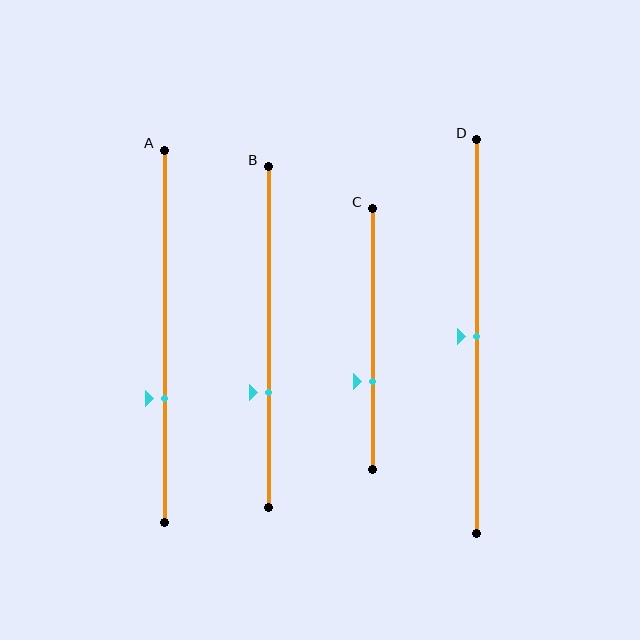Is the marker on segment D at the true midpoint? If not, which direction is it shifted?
Yes, the marker on segment D is at the true midpoint.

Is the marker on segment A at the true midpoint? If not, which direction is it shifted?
No, the marker on segment A is shifted downward by about 17% of the segment length.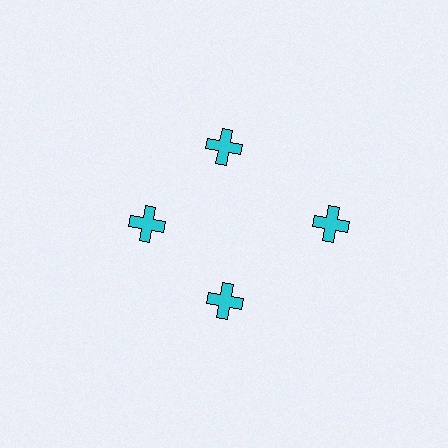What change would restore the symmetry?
The symmetry would be restored by moving it inward, back onto the ring so that all 4 crosses sit at equal angles and equal distance from the center.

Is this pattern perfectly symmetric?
No. The 4 cyan crosses are arranged in a ring, but one element near the 3 o'clock position is pushed outward from the center, breaking the 4-fold rotational symmetry.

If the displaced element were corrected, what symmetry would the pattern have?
It would have 4-fold rotational symmetry — the pattern would map onto itself every 90 degrees.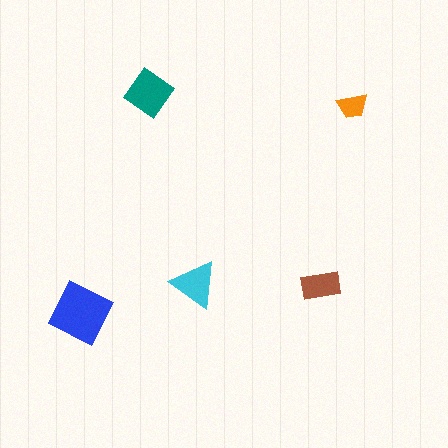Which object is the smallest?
The orange trapezoid.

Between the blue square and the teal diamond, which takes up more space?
The blue square.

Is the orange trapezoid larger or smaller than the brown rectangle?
Smaller.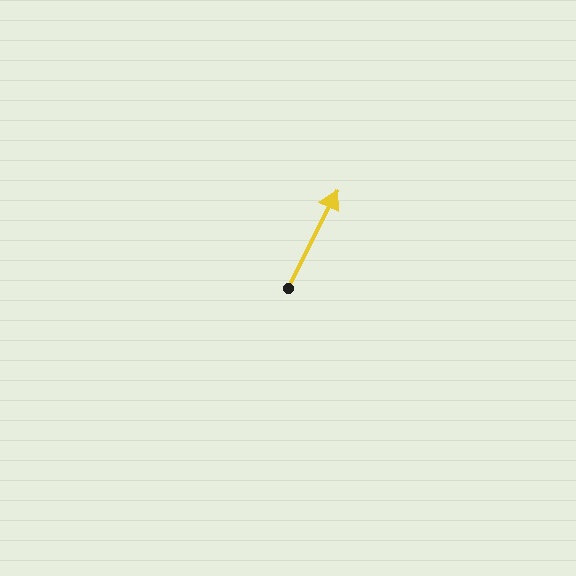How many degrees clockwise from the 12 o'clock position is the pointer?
Approximately 27 degrees.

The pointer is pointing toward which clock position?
Roughly 1 o'clock.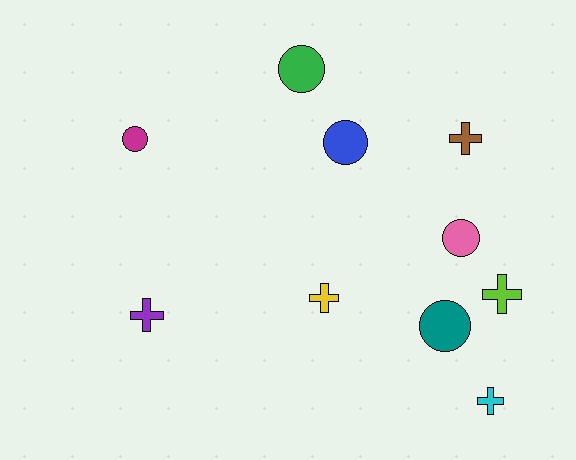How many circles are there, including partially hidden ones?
There are 5 circles.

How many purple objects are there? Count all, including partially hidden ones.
There is 1 purple object.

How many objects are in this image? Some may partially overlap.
There are 10 objects.